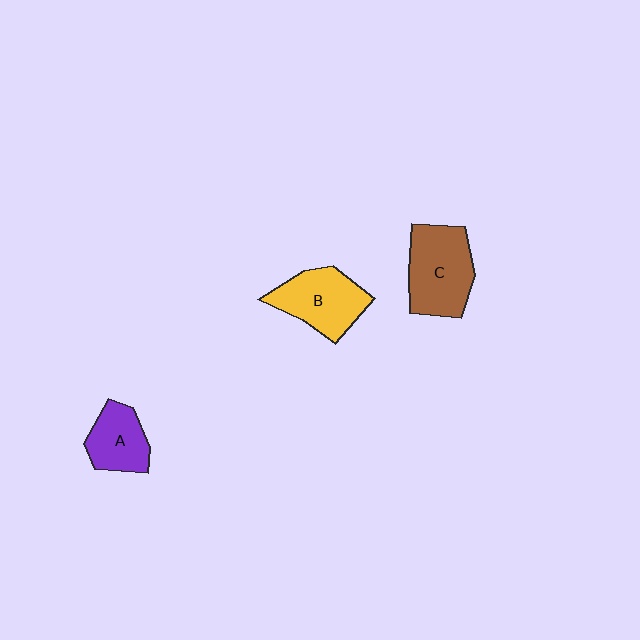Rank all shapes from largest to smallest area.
From largest to smallest: C (brown), B (yellow), A (purple).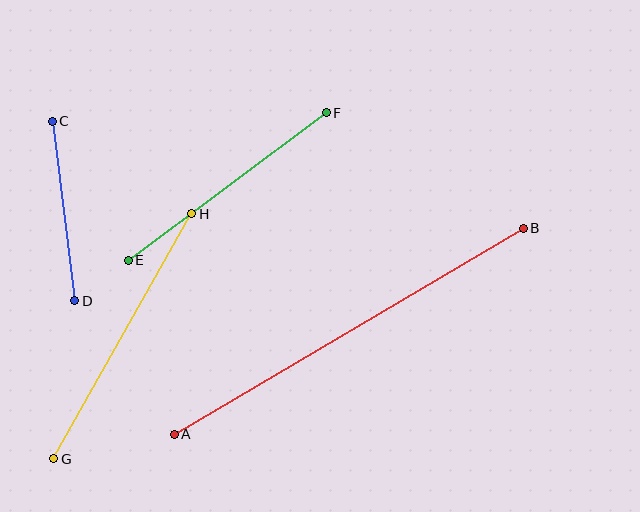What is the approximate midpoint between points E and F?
The midpoint is at approximately (227, 186) pixels.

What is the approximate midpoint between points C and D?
The midpoint is at approximately (63, 211) pixels.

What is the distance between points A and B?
The distance is approximately 405 pixels.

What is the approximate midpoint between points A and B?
The midpoint is at approximately (349, 331) pixels.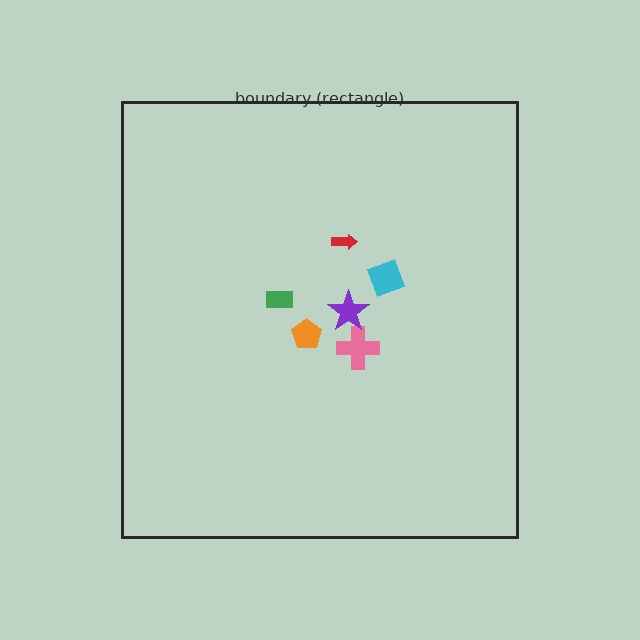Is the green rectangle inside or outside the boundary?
Inside.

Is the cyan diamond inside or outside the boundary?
Inside.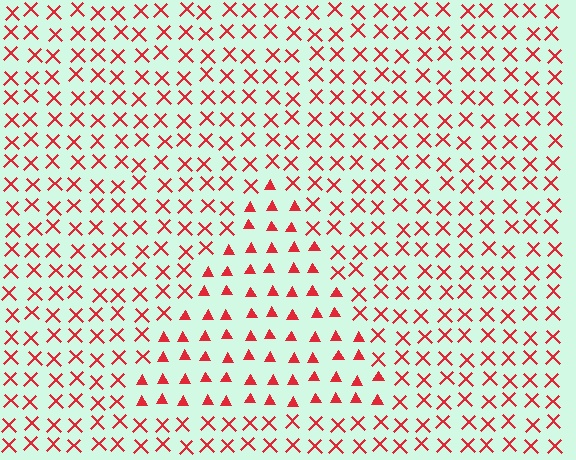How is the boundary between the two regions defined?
The boundary is defined by a change in element shape: triangles inside vs. X marks outside. All elements share the same color and spacing.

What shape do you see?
I see a triangle.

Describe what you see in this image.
The image is filled with small red elements arranged in a uniform grid. A triangle-shaped region contains triangles, while the surrounding area contains X marks. The boundary is defined purely by the change in element shape.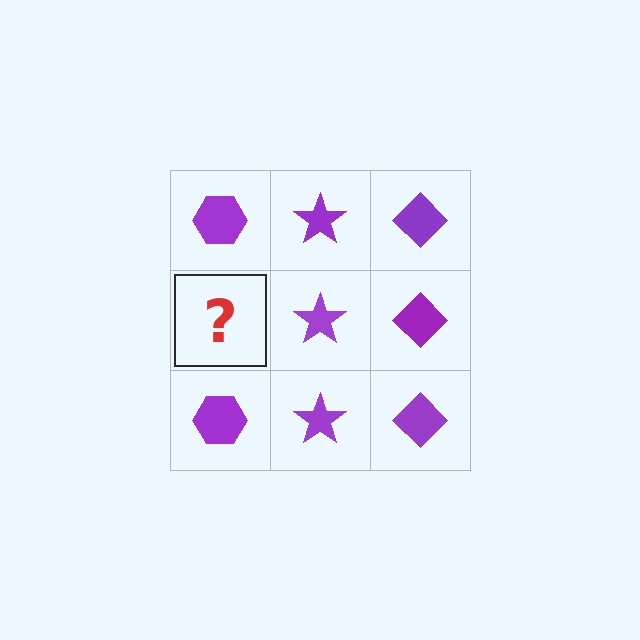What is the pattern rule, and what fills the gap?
The rule is that each column has a consistent shape. The gap should be filled with a purple hexagon.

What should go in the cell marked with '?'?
The missing cell should contain a purple hexagon.